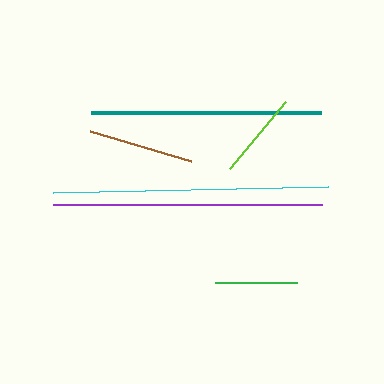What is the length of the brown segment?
The brown segment is approximately 105 pixels long.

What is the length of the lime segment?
The lime segment is approximately 87 pixels long.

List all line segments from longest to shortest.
From longest to shortest: cyan, purple, teal, brown, lime, green.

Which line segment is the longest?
The cyan line is the longest at approximately 275 pixels.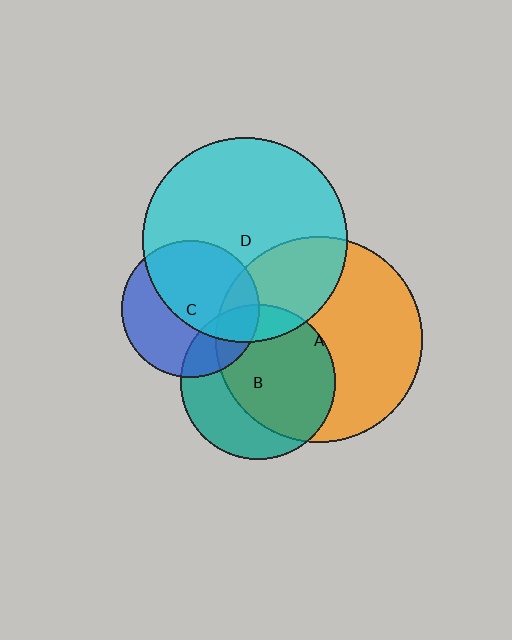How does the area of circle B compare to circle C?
Approximately 1.3 times.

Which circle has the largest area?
Circle A (orange).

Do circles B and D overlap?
Yes.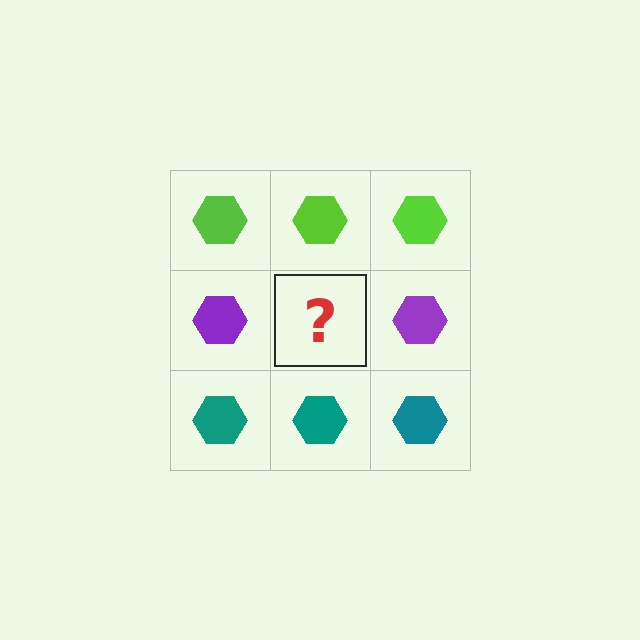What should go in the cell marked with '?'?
The missing cell should contain a purple hexagon.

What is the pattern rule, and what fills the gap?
The rule is that each row has a consistent color. The gap should be filled with a purple hexagon.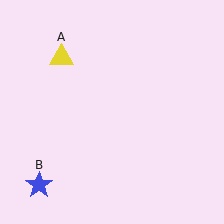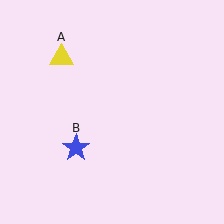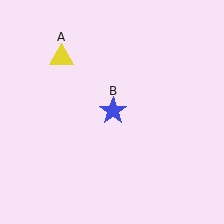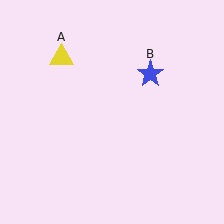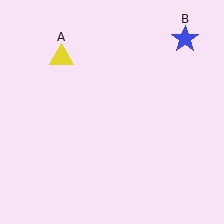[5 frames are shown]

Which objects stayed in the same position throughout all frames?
Yellow triangle (object A) remained stationary.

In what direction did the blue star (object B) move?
The blue star (object B) moved up and to the right.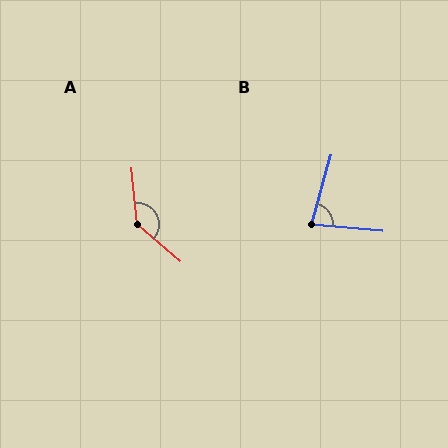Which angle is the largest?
A, at approximately 136 degrees.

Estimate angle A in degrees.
Approximately 136 degrees.